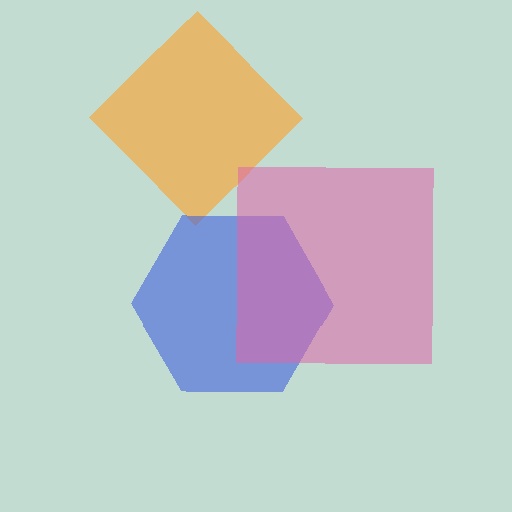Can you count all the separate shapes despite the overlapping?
Yes, there are 3 separate shapes.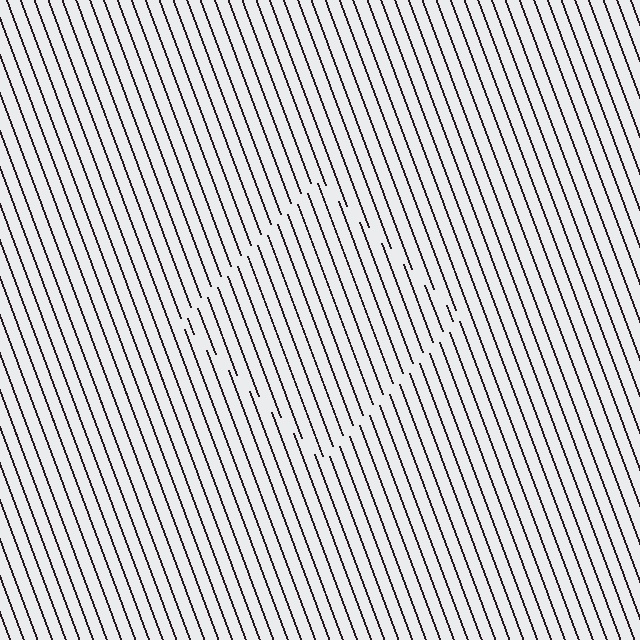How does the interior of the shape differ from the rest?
The interior of the shape contains the same grating, shifted by half a period — the contour is defined by the phase discontinuity where line-ends from the inner and outer gratings abut.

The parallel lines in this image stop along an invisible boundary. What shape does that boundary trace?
An illusory square. The interior of the shape contains the same grating, shifted by half a period — the contour is defined by the phase discontinuity where line-ends from the inner and outer gratings abut.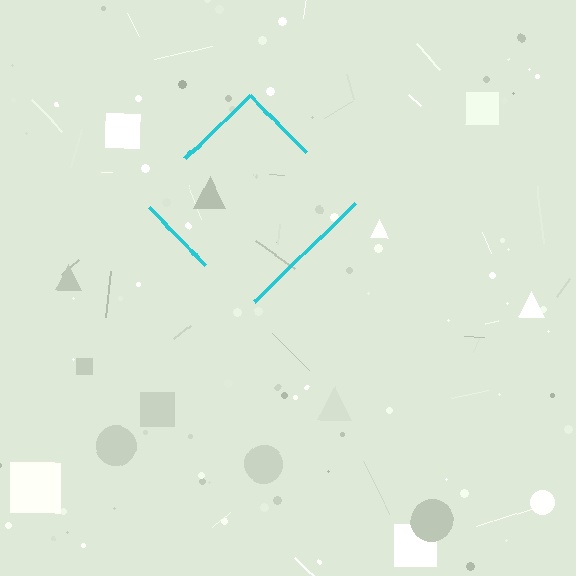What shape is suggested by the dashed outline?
The dashed outline suggests a diamond.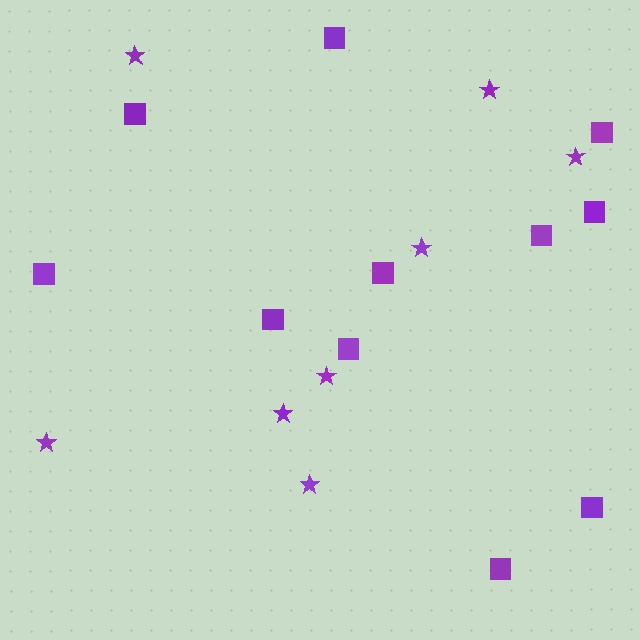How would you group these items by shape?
There are 2 groups: one group of stars (8) and one group of squares (11).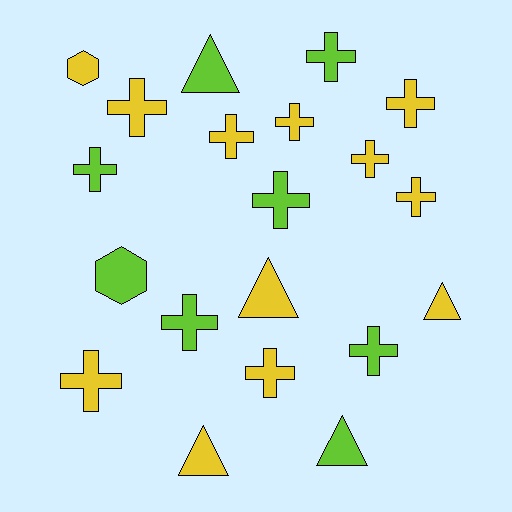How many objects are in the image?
There are 20 objects.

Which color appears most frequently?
Yellow, with 12 objects.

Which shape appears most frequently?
Cross, with 13 objects.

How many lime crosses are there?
There are 5 lime crosses.